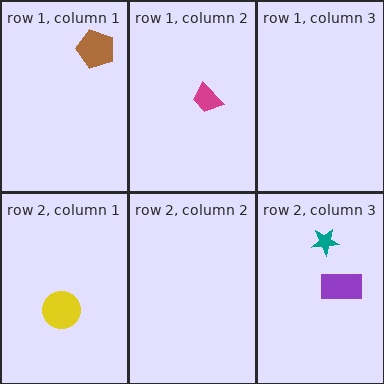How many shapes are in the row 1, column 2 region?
1.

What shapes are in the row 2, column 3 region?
The purple rectangle, the teal star.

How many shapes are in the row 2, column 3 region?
2.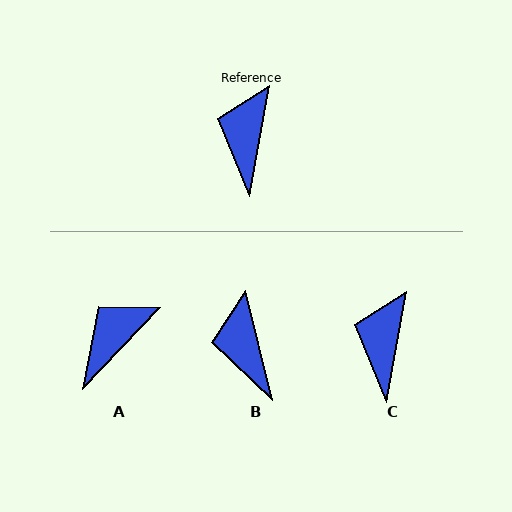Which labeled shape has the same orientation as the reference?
C.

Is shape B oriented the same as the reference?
No, it is off by about 24 degrees.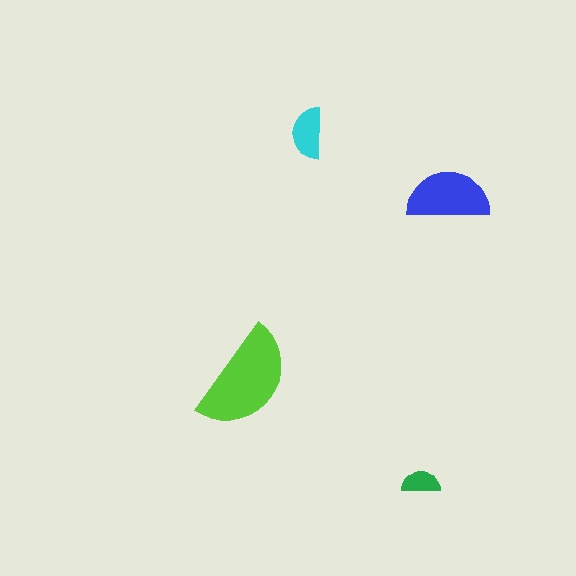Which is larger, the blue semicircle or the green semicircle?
The blue one.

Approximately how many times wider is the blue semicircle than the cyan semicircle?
About 1.5 times wider.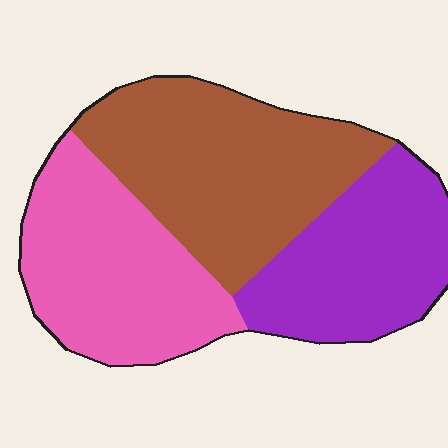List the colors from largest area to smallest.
From largest to smallest: brown, pink, purple.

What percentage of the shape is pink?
Pink takes up about one third (1/3) of the shape.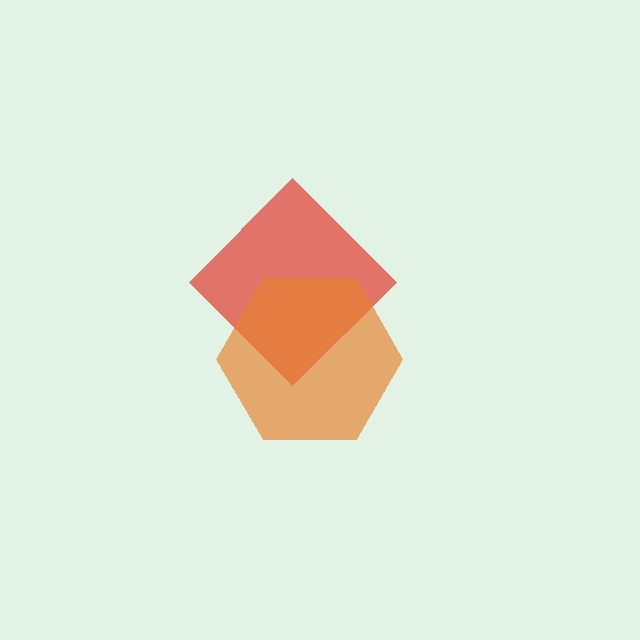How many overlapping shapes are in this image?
There are 2 overlapping shapes in the image.